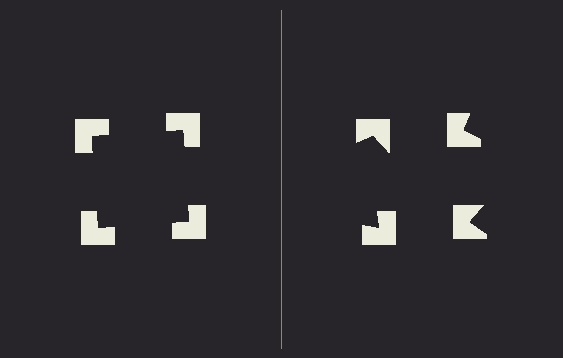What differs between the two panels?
The notched squares are positioned identically on both sides; only the wedge orientations differ. On the left they align to a square; on the right they are misaligned.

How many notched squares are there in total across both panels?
8 — 4 on each side.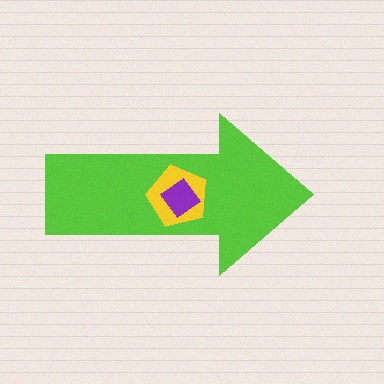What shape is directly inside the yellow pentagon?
The purple diamond.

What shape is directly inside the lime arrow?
The yellow pentagon.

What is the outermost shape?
The lime arrow.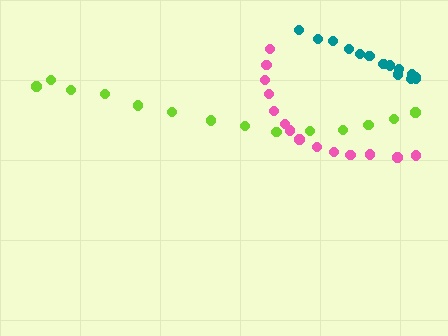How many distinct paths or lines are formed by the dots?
There are 3 distinct paths.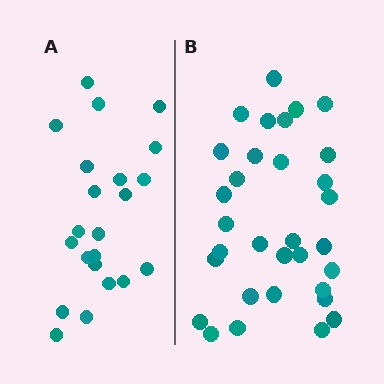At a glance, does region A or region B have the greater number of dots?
Region B (the right region) has more dots.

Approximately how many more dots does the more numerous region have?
Region B has roughly 10 or so more dots than region A.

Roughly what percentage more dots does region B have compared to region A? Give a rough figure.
About 45% more.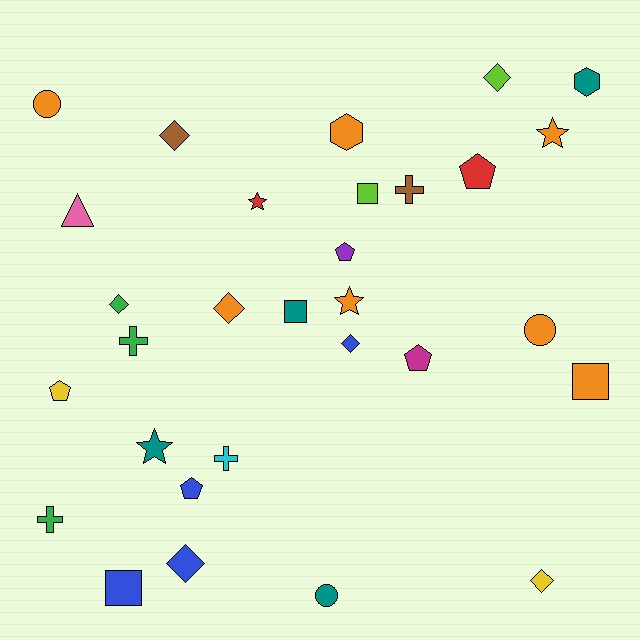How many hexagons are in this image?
There are 2 hexagons.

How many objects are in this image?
There are 30 objects.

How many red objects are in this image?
There are 2 red objects.